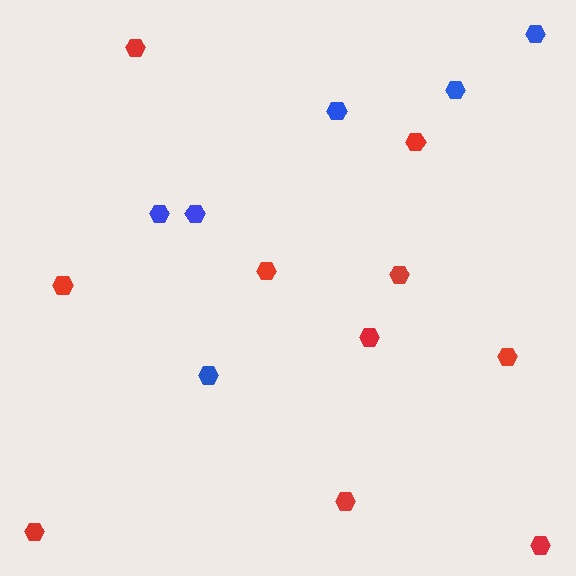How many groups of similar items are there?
There are 2 groups: one group of blue hexagons (6) and one group of red hexagons (10).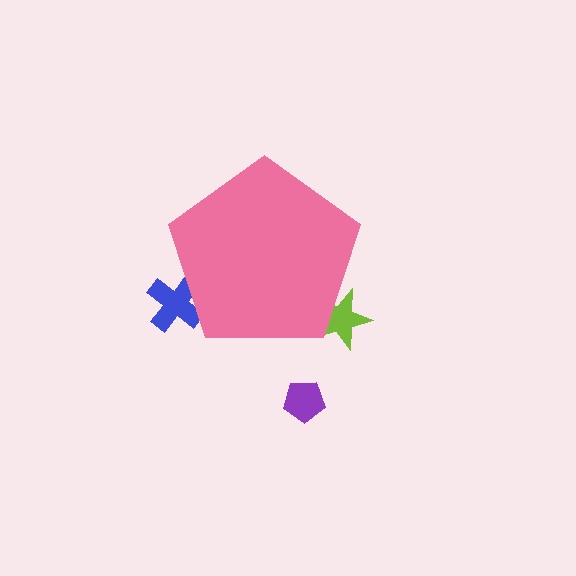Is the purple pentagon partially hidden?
No, the purple pentagon is fully visible.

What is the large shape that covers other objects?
A pink pentagon.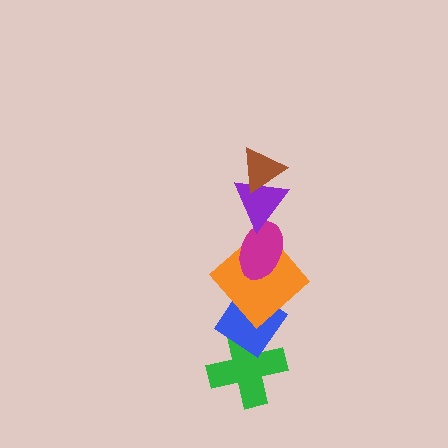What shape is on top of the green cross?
The blue diamond is on top of the green cross.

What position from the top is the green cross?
The green cross is 6th from the top.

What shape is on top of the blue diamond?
The orange diamond is on top of the blue diamond.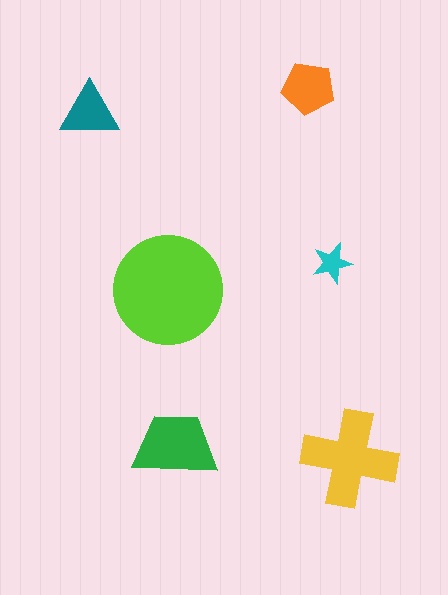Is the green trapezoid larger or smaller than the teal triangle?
Larger.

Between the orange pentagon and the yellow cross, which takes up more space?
The yellow cross.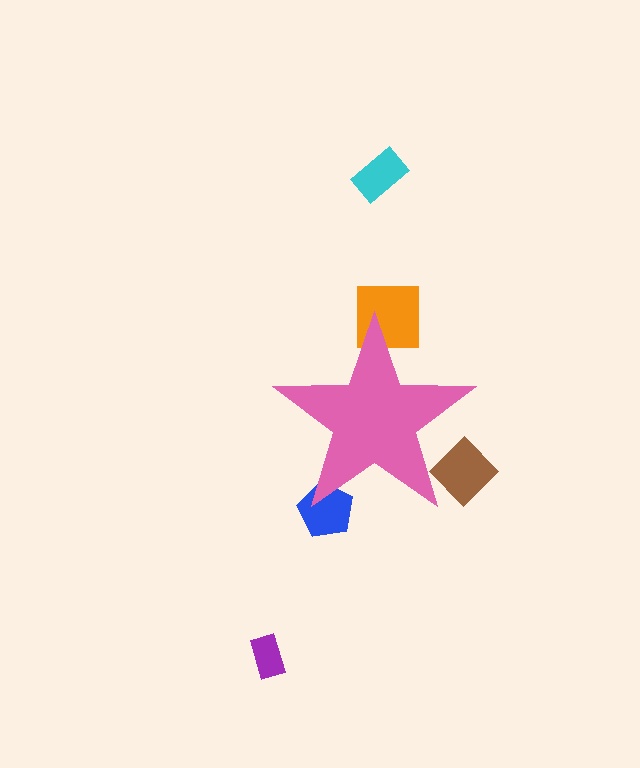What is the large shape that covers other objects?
A pink star.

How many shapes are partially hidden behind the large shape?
3 shapes are partially hidden.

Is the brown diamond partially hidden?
Yes, the brown diamond is partially hidden behind the pink star.